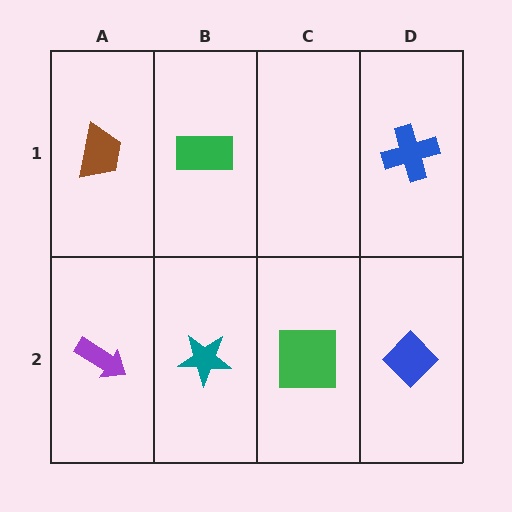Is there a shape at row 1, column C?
No, that cell is empty.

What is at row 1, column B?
A green rectangle.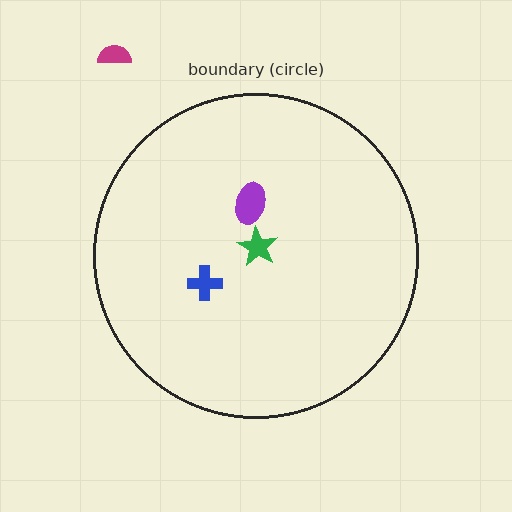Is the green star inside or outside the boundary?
Inside.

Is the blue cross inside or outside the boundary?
Inside.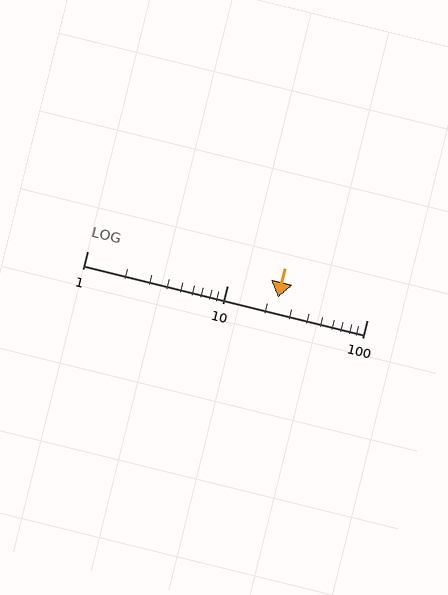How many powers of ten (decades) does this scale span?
The scale spans 2 decades, from 1 to 100.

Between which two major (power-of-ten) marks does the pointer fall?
The pointer is between 10 and 100.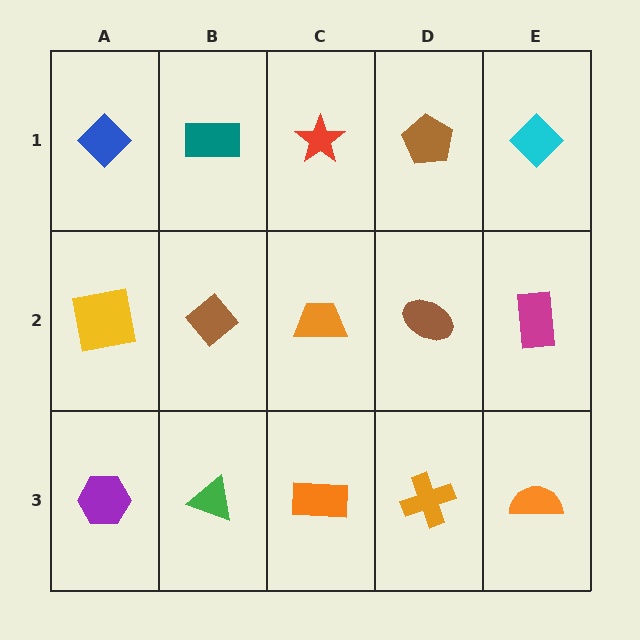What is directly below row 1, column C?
An orange trapezoid.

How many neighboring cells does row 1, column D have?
3.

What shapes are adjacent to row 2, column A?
A blue diamond (row 1, column A), a purple hexagon (row 3, column A), a brown diamond (row 2, column B).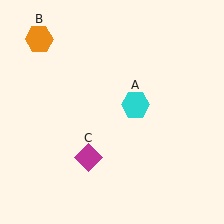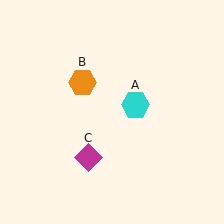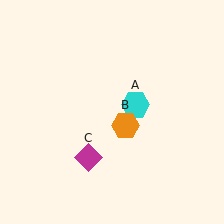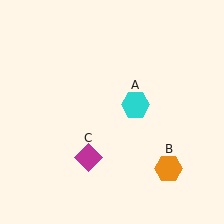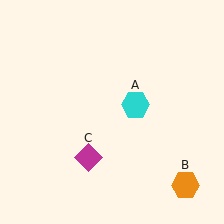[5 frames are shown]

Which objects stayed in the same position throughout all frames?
Cyan hexagon (object A) and magenta diamond (object C) remained stationary.